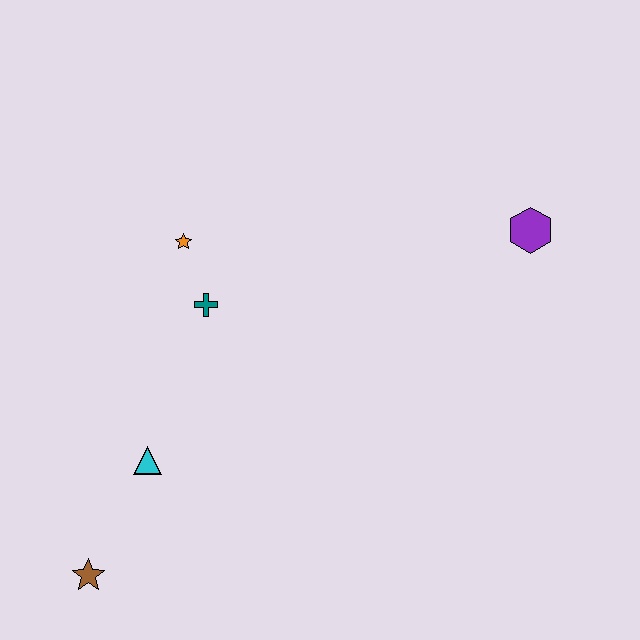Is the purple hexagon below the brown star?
No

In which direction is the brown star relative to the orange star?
The brown star is below the orange star.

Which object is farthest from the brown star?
The purple hexagon is farthest from the brown star.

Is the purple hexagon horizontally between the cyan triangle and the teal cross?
No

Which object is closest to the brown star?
The cyan triangle is closest to the brown star.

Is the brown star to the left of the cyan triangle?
Yes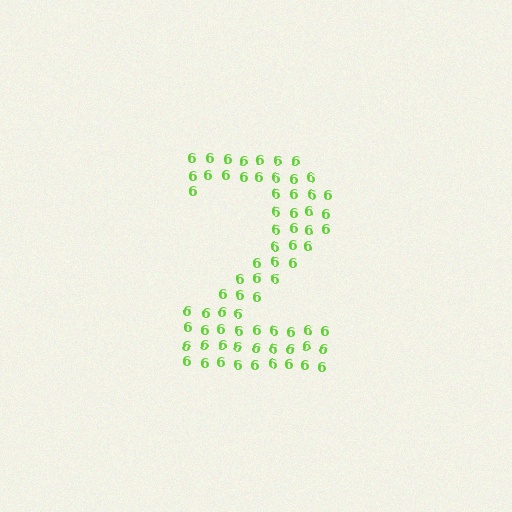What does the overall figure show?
The overall figure shows the digit 2.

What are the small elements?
The small elements are digit 6's.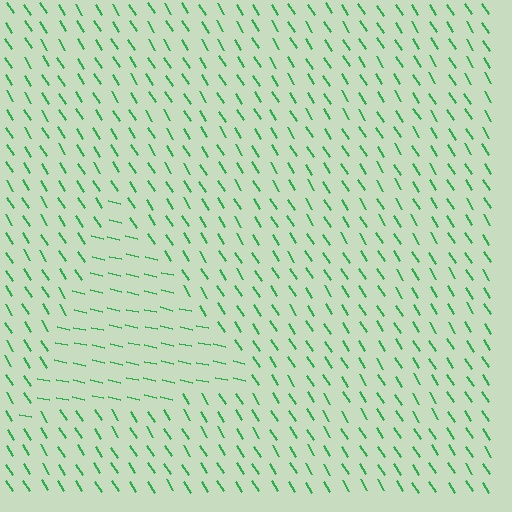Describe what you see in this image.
The image is filled with small green line segments. A triangle region in the image has lines oriented differently from the surrounding lines, creating a visible texture boundary.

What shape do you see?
I see a triangle.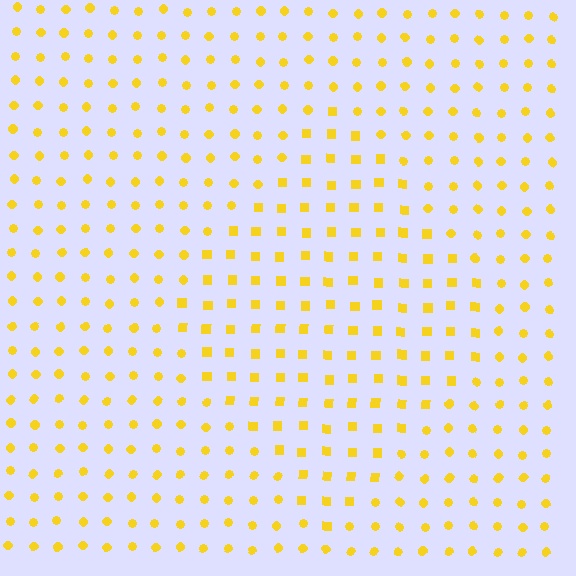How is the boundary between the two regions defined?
The boundary is defined by a change in element shape: squares inside vs. circles outside. All elements share the same color and spacing.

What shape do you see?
I see a diamond.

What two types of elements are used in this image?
The image uses squares inside the diamond region and circles outside it.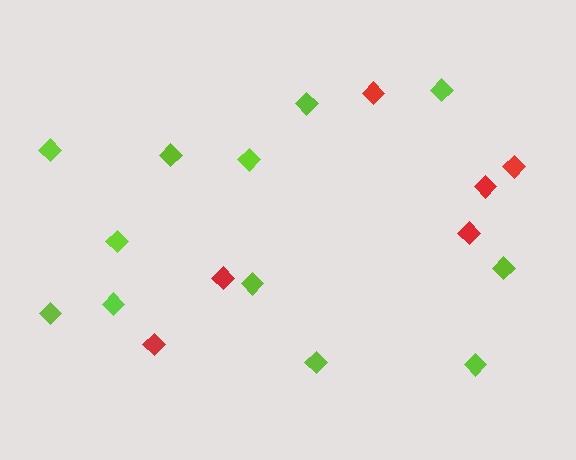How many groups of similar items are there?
There are 2 groups: one group of red diamonds (6) and one group of lime diamonds (12).